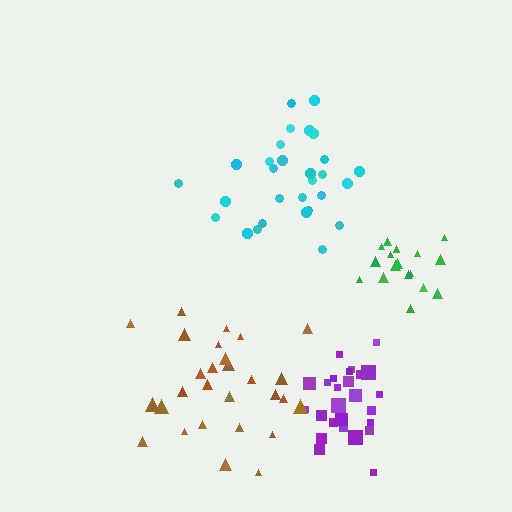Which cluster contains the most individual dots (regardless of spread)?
Cyan (29).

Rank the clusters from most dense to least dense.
purple, green, cyan, brown.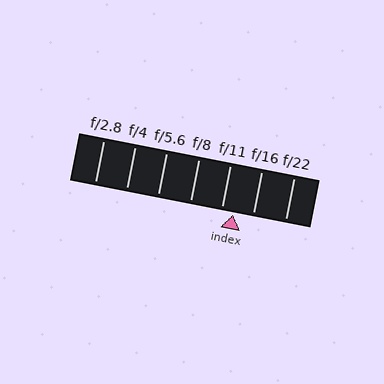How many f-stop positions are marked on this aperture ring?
There are 7 f-stop positions marked.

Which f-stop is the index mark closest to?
The index mark is closest to f/11.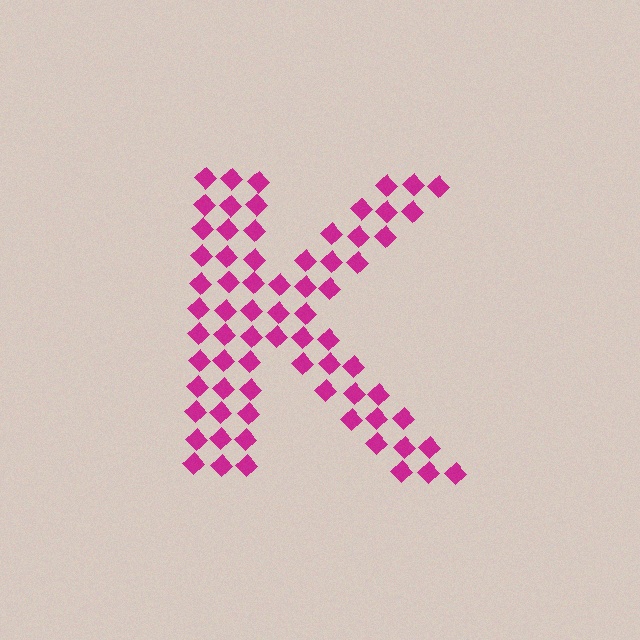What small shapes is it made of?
It is made of small diamonds.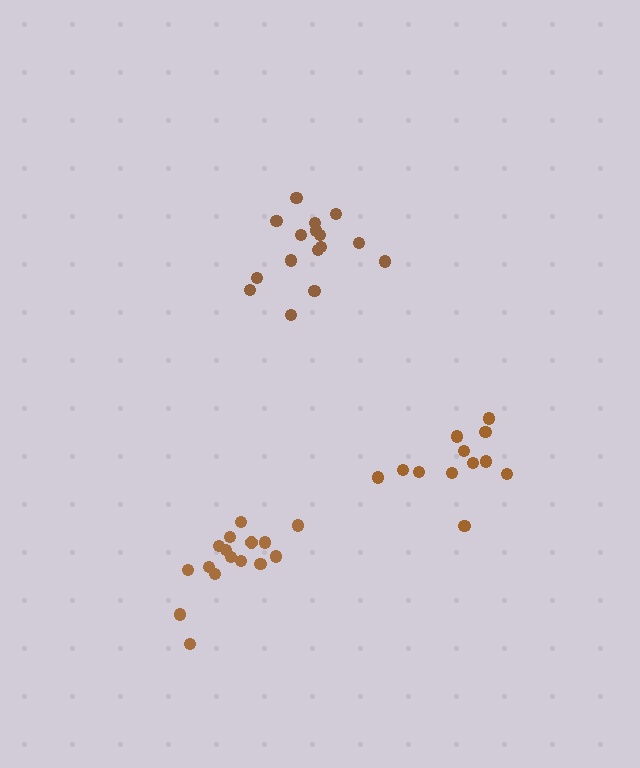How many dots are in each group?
Group 1: 16 dots, Group 2: 12 dots, Group 3: 16 dots (44 total).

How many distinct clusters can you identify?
There are 3 distinct clusters.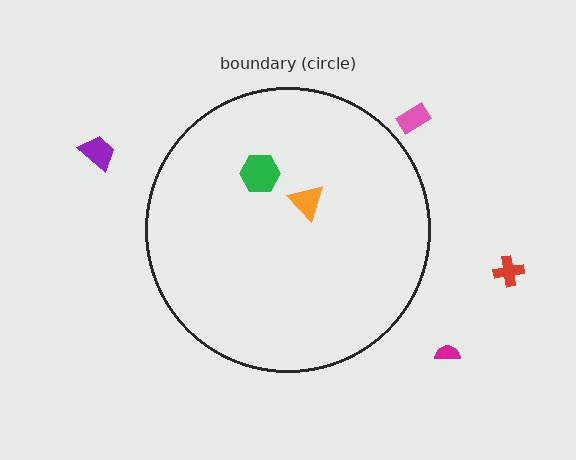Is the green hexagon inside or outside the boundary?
Inside.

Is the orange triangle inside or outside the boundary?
Inside.